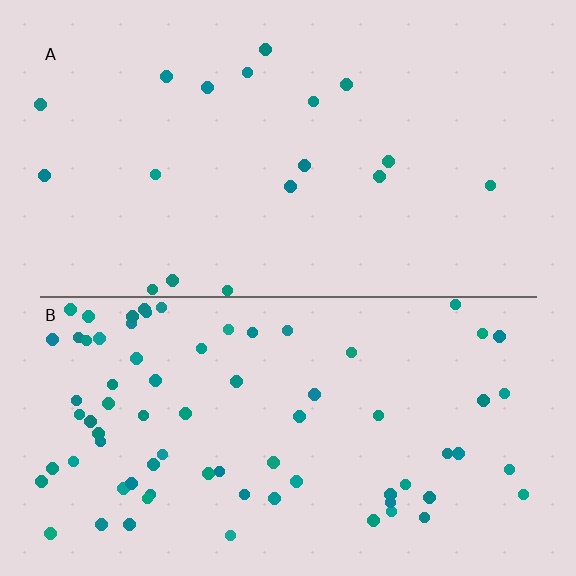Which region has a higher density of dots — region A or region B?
B (the bottom).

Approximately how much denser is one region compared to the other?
Approximately 4.2× — region B over region A.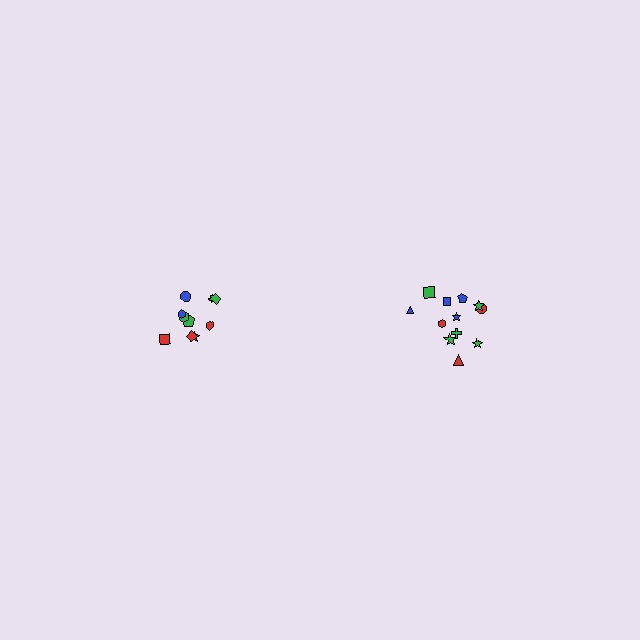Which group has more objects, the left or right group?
The right group.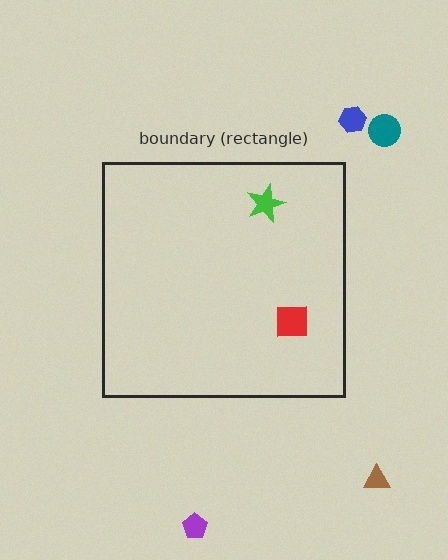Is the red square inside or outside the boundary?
Inside.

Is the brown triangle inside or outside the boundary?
Outside.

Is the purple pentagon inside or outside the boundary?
Outside.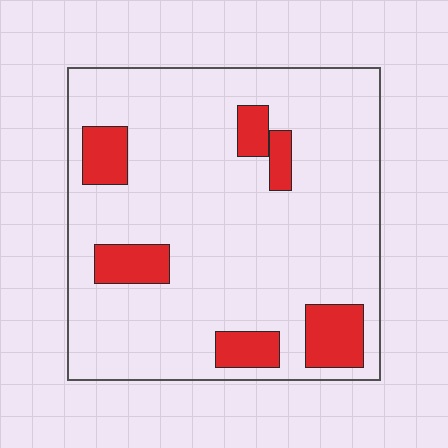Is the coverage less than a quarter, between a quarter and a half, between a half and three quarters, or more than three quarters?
Less than a quarter.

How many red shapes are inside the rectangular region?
6.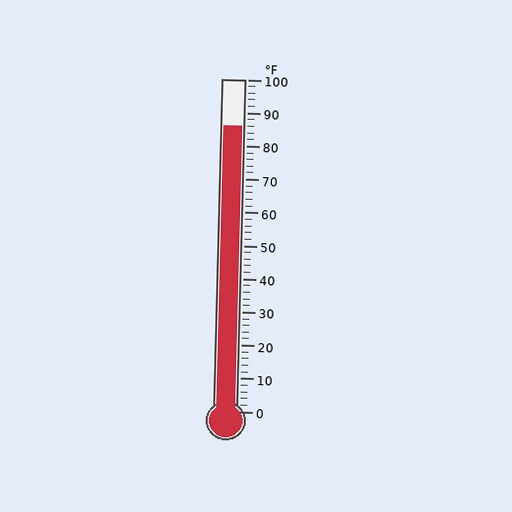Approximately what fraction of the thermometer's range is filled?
The thermometer is filled to approximately 85% of its range.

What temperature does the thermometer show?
The thermometer shows approximately 86°F.